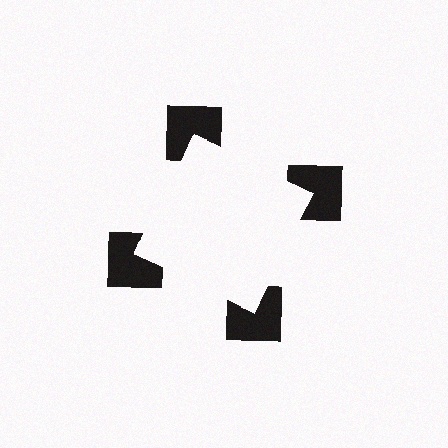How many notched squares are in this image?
There are 4 — one at each vertex of the illusory square.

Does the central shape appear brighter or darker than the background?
It typically appears slightly brighter than the background, even though no actual brightness change is drawn.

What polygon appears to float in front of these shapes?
An illusory square — its edges are inferred from the aligned wedge cuts in the notched squares, not physically drawn.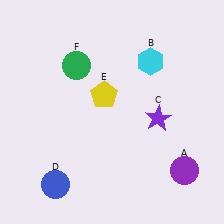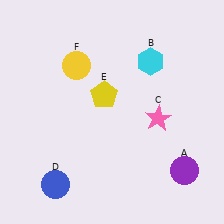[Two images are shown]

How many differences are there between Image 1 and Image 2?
There are 2 differences between the two images.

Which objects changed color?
C changed from purple to pink. F changed from green to yellow.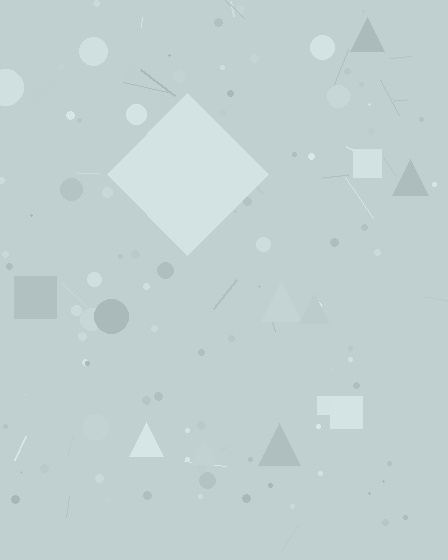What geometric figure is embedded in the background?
A diamond is embedded in the background.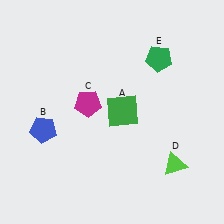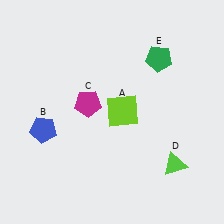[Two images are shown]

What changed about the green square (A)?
In Image 1, A is green. In Image 2, it changed to lime.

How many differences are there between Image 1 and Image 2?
There is 1 difference between the two images.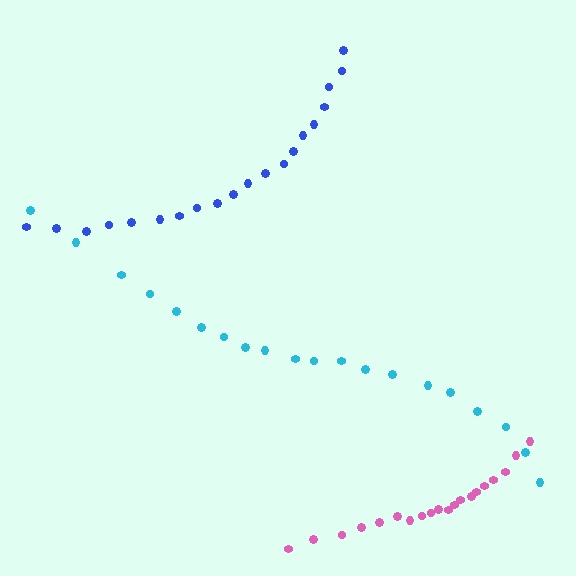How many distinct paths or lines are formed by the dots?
There are 3 distinct paths.